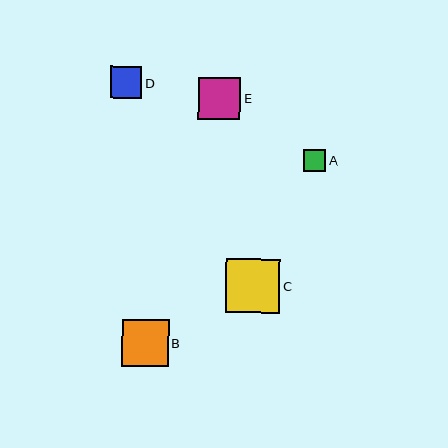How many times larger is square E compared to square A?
Square E is approximately 1.9 times the size of square A.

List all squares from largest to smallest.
From largest to smallest: C, B, E, D, A.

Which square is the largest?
Square C is the largest with a size of approximately 54 pixels.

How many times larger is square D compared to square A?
Square D is approximately 1.5 times the size of square A.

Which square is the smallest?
Square A is the smallest with a size of approximately 22 pixels.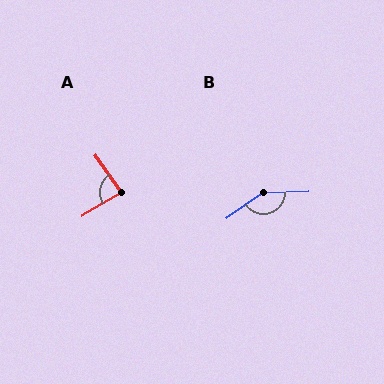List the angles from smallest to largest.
A (85°), B (147°).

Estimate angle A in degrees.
Approximately 85 degrees.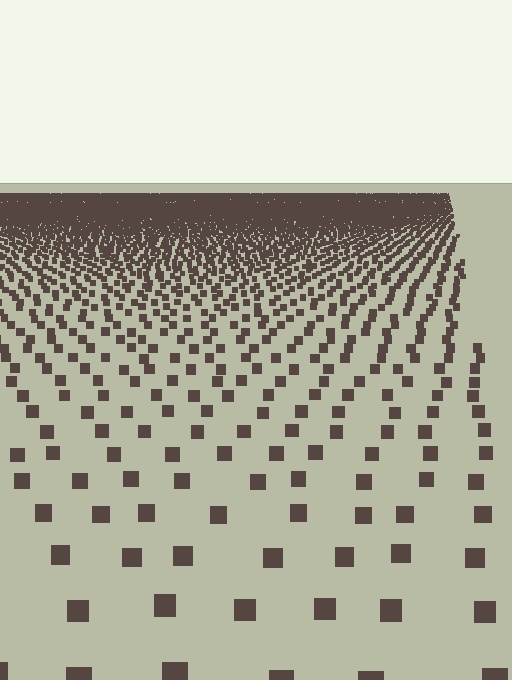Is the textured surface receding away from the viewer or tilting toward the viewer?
The surface is receding away from the viewer. Texture elements get smaller and denser toward the top.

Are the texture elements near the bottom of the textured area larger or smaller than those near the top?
Larger. Near the bottom, elements are closer to the viewer and appear at a bigger on-screen size.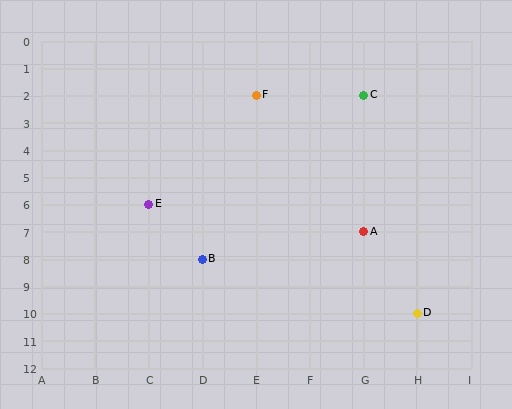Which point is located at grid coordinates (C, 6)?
Point E is at (C, 6).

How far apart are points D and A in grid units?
Points D and A are 1 column and 3 rows apart (about 3.2 grid units diagonally).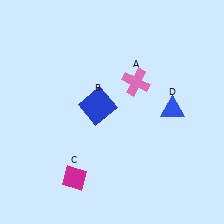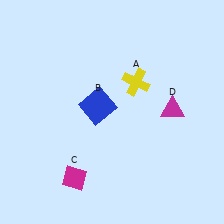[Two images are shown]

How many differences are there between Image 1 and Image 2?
There are 2 differences between the two images.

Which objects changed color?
A changed from pink to yellow. D changed from blue to magenta.